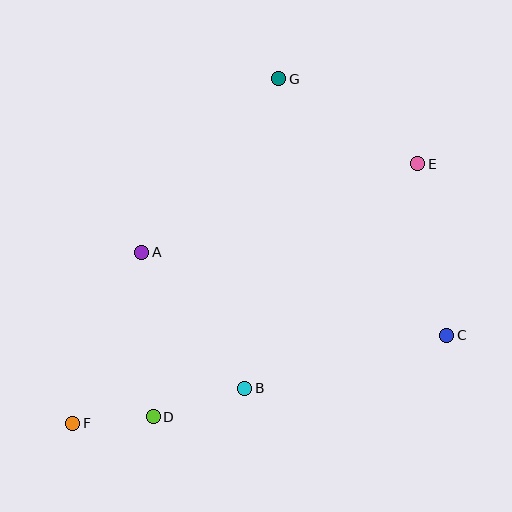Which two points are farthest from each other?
Points E and F are farthest from each other.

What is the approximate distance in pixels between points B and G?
The distance between B and G is approximately 312 pixels.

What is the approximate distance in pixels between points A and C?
The distance between A and C is approximately 316 pixels.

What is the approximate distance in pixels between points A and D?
The distance between A and D is approximately 165 pixels.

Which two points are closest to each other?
Points D and F are closest to each other.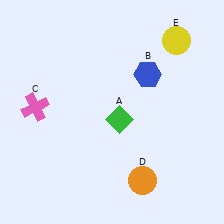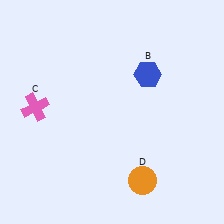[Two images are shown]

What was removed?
The yellow circle (E), the green diamond (A) were removed in Image 2.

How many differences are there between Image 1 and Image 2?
There are 2 differences between the two images.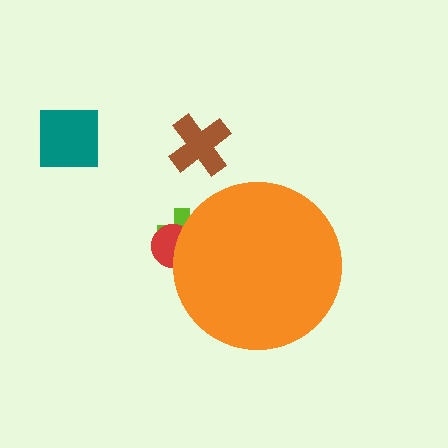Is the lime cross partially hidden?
Yes, the lime cross is partially hidden behind the orange circle.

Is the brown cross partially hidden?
No, the brown cross is fully visible.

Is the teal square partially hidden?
No, the teal square is fully visible.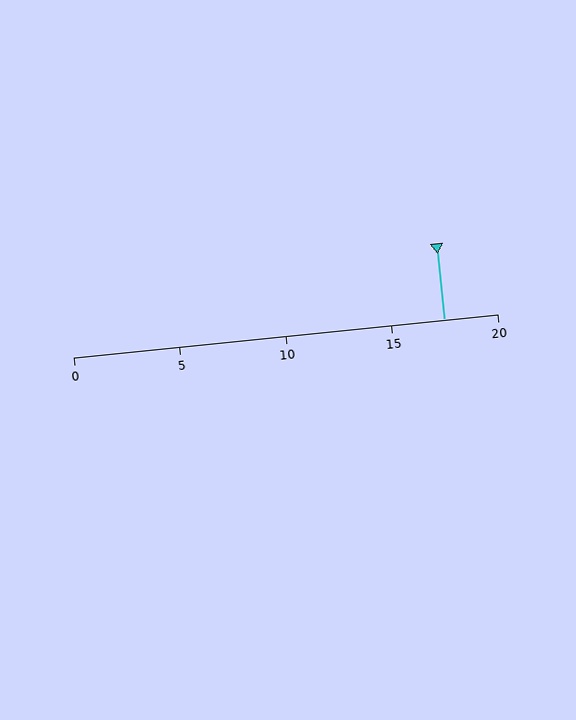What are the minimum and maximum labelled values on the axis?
The axis runs from 0 to 20.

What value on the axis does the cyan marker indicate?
The marker indicates approximately 17.5.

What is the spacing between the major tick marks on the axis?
The major ticks are spaced 5 apart.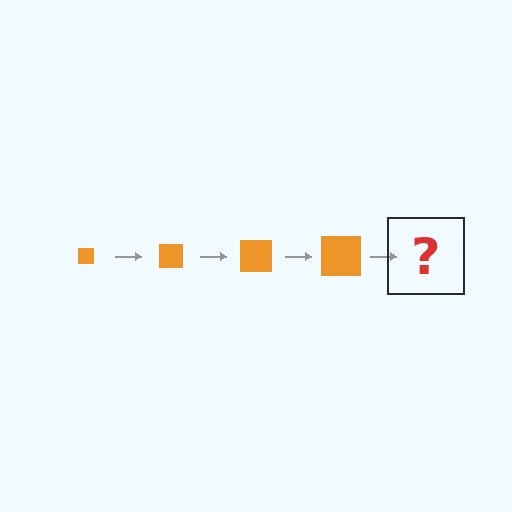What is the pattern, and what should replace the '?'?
The pattern is that the square gets progressively larger each step. The '?' should be an orange square, larger than the previous one.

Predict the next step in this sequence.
The next step is an orange square, larger than the previous one.